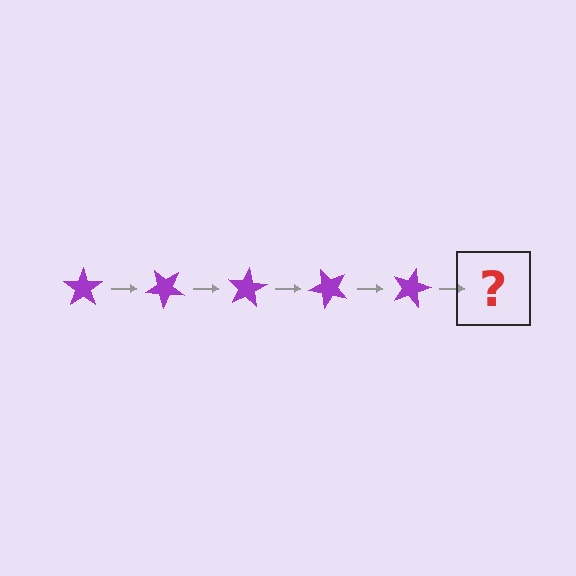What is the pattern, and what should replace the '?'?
The pattern is that the star rotates 40 degrees each step. The '?' should be a purple star rotated 200 degrees.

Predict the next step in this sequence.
The next step is a purple star rotated 200 degrees.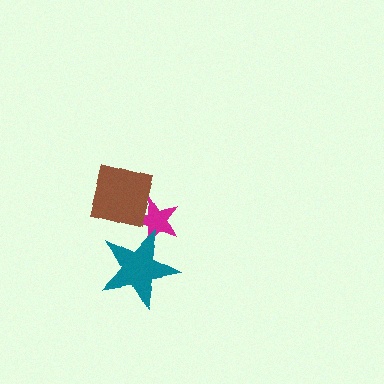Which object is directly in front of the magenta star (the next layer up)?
The teal star is directly in front of the magenta star.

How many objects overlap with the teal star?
1 object overlaps with the teal star.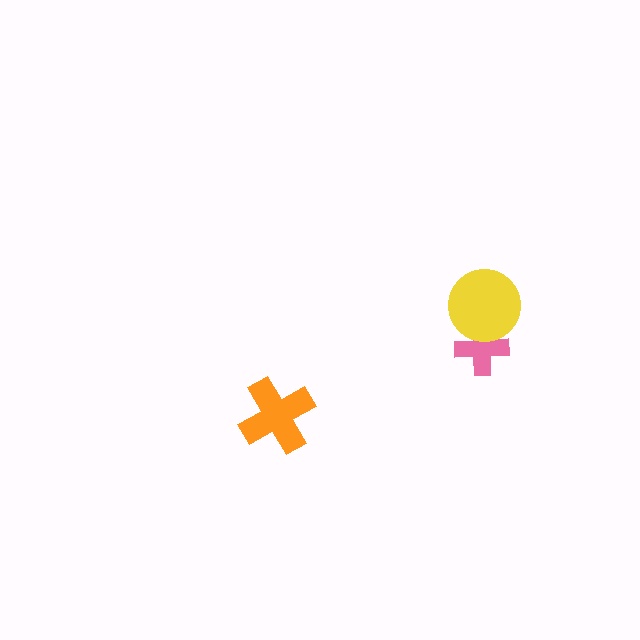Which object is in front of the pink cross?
The yellow circle is in front of the pink cross.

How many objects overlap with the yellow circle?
1 object overlaps with the yellow circle.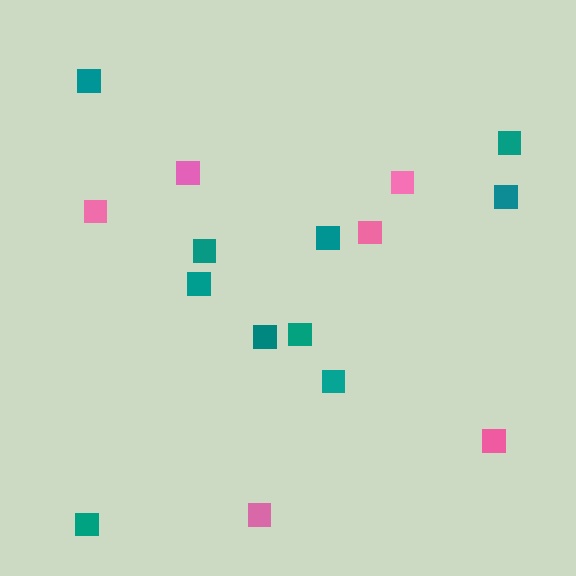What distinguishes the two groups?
There are 2 groups: one group of pink squares (6) and one group of teal squares (10).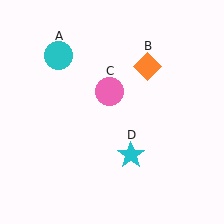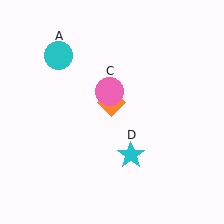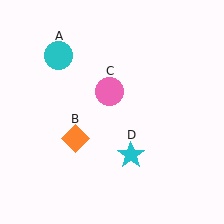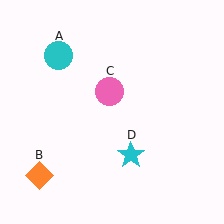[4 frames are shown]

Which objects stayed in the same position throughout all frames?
Cyan circle (object A) and pink circle (object C) and cyan star (object D) remained stationary.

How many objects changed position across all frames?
1 object changed position: orange diamond (object B).